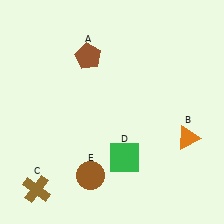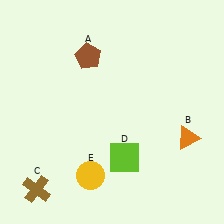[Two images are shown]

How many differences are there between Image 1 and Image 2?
There are 2 differences between the two images.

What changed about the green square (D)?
In Image 1, D is green. In Image 2, it changed to lime.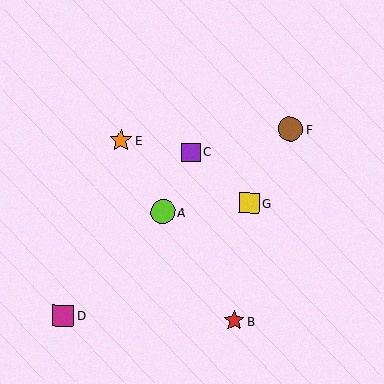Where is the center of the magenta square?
The center of the magenta square is at (63, 315).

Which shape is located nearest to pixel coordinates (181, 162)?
The purple square (labeled C) at (191, 152) is nearest to that location.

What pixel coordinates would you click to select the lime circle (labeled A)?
Click at (163, 212) to select the lime circle A.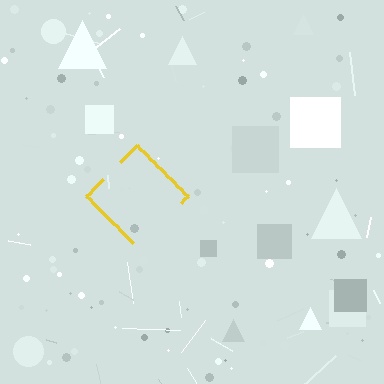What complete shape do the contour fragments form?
The contour fragments form a diamond.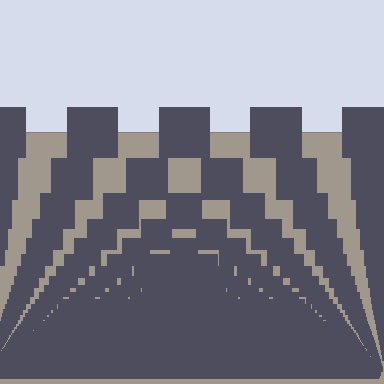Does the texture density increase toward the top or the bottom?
Density increases toward the bottom.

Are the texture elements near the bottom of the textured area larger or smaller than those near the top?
Smaller. The gradient is inverted — elements near the bottom are smaller and denser.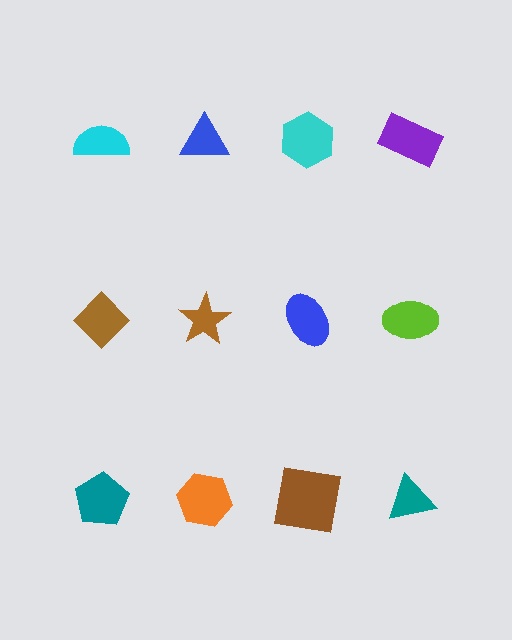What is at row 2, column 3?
A blue ellipse.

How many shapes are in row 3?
4 shapes.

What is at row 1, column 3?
A cyan hexagon.